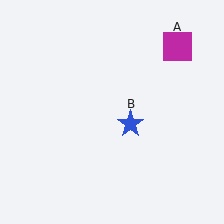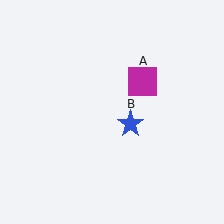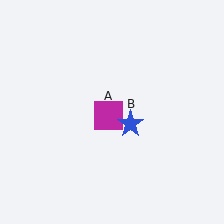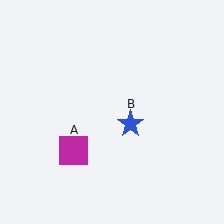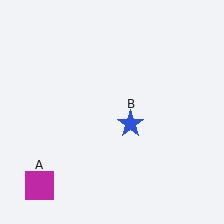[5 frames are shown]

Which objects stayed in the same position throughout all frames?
Blue star (object B) remained stationary.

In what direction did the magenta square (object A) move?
The magenta square (object A) moved down and to the left.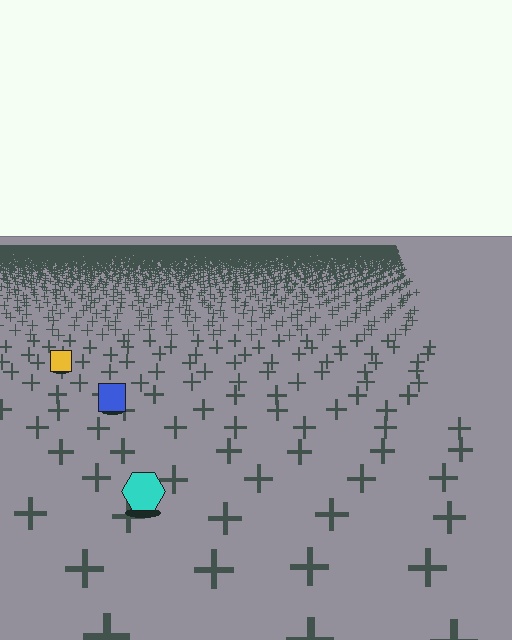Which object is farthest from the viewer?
The yellow square is farthest from the viewer. It appears smaller and the ground texture around it is denser.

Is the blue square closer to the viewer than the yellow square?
Yes. The blue square is closer — you can tell from the texture gradient: the ground texture is coarser near it.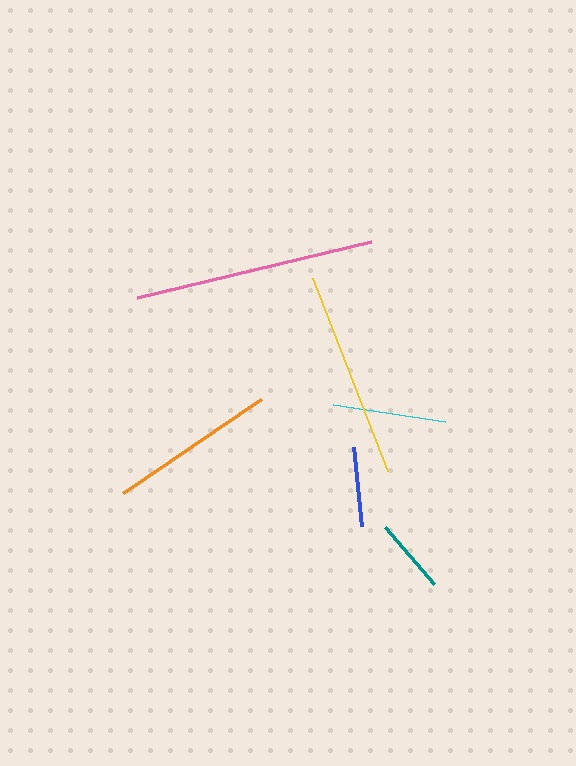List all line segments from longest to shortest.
From longest to shortest: pink, yellow, orange, cyan, blue, teal.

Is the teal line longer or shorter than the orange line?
The orange line is longer than the teal line.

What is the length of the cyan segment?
The cyan segment is approximately 114 pixels long.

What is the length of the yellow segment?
The yellow segment is approximately 208 pixels long.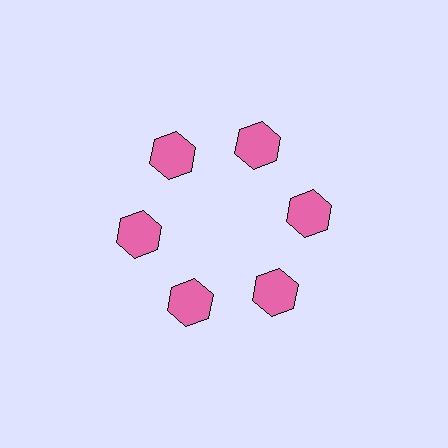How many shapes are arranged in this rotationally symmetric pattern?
There are 6 shapes, arranged in 6 groups of 1.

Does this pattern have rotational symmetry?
Yes, this pattern has 6-fold rotational symmetry. It looks the same after rotating 60 degrees around the center.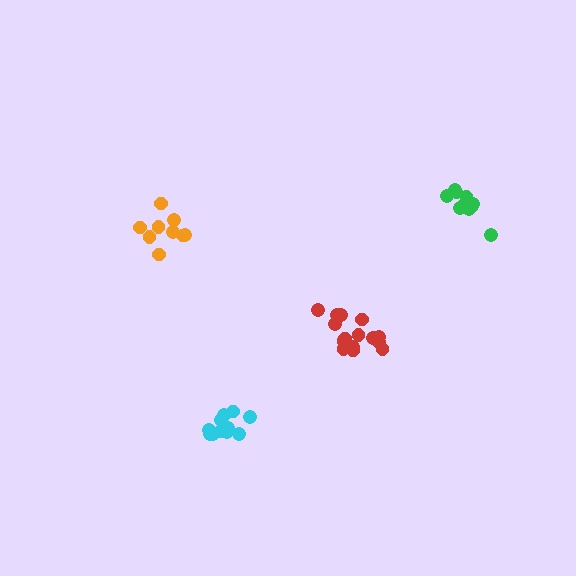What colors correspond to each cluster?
The clusters are colored: cyan, red, orange, green.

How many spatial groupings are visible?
There are 4 spatial groupings.